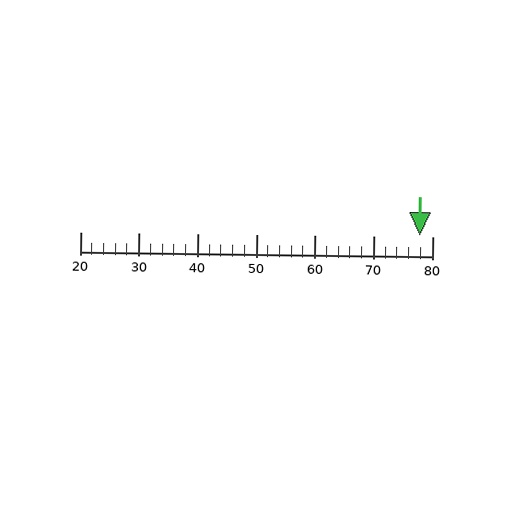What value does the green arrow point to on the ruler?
The green arrow points to approximately 78.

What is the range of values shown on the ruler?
The ruler shows values from 20 to 80.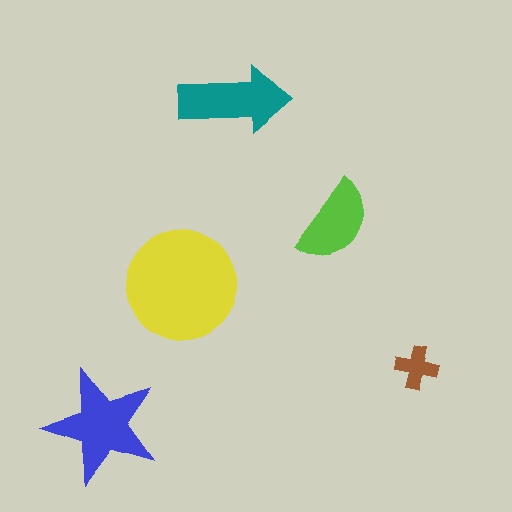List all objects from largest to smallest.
The yellow circle, the blue star, the teal arrow, the lime semicircle, the brown cross.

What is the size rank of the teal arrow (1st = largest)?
3rd.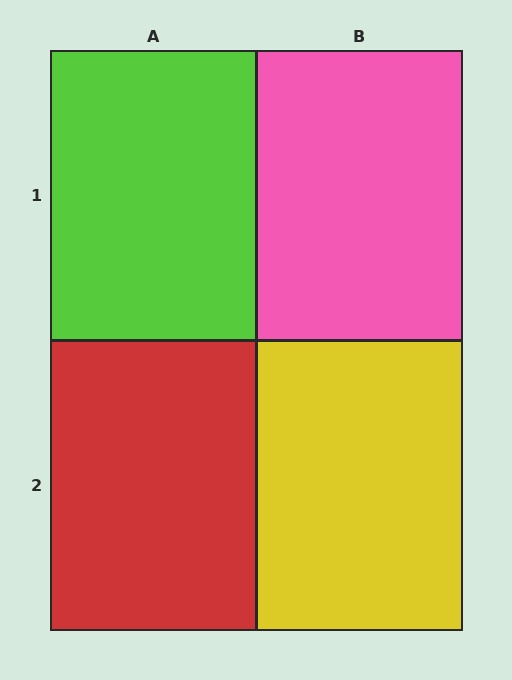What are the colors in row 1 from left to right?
Lime, pink.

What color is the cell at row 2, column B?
Yellow.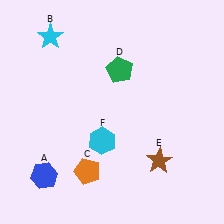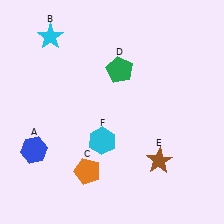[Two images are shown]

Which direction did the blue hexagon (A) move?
The blue hexagon (A) moved up.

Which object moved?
The blue hexagon (A) moved up.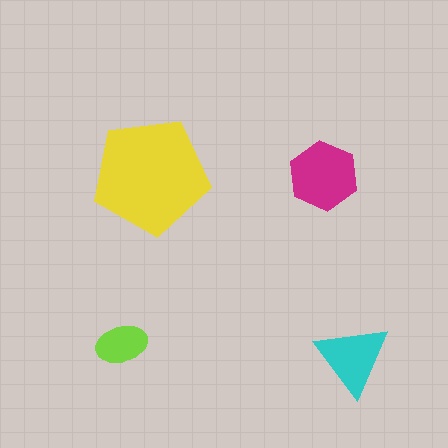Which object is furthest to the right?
The cyan triangle is rightmost.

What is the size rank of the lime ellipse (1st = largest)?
4th.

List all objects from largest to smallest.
The yellow pentagon, the magenta hexagon, the cyan triangle, the lime ellipse.